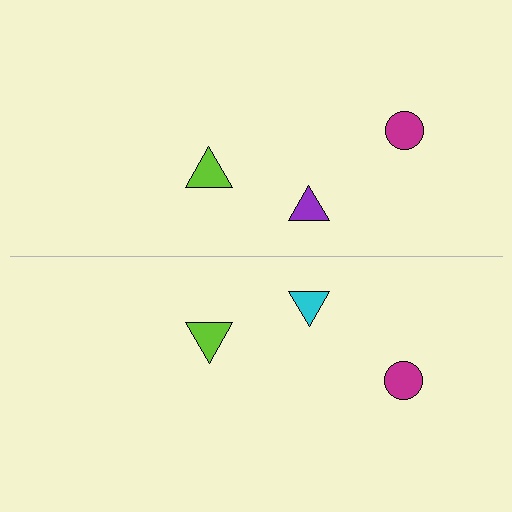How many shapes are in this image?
There are 6 shapes in this image.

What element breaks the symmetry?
The cyan triangle on the bottom side breaks the symmetry — its mirror counterpart is purple.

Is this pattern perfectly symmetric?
No, the pattern is not perfectly symmetric. The cyan triangle on the bottom side breaks the symmetry — its mirror counterpart is purple.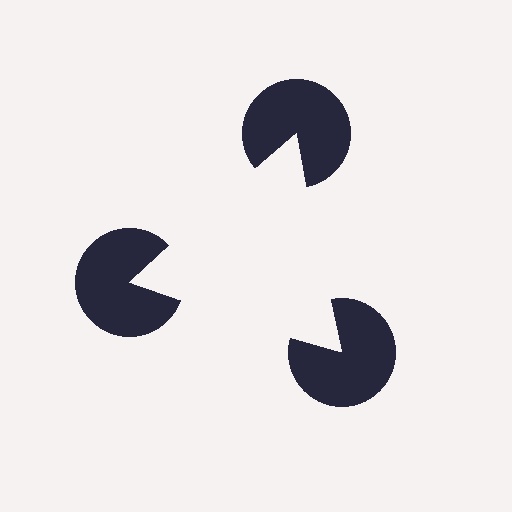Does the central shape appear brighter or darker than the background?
It typically appears slightly brighter than the background, even though no actual brightness change is drawn.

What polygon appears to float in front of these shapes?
An illusory triangle — its edges are inferred from the aligned wedge cuts in the pac-man discs, not physically drawn.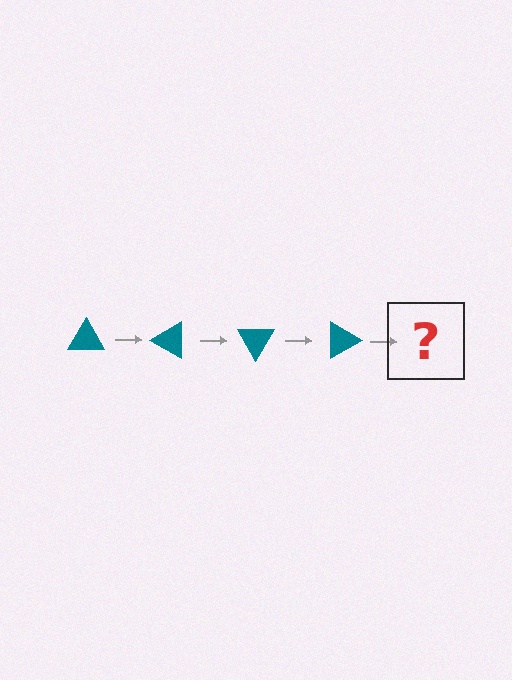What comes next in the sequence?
The next element should be a teal triangle rotated 120 degrees.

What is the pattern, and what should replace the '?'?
The pattern is that the triangle rotates 30 degrees each step. The '?' should be a teal triangle rotated 120 degrees.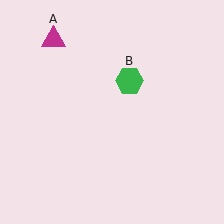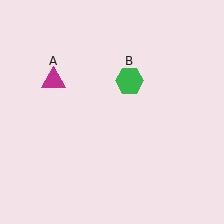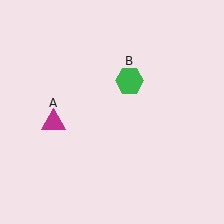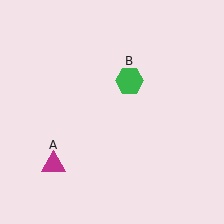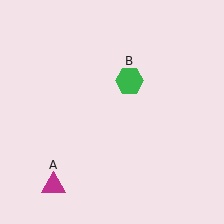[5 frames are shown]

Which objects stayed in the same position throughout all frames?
Green hexagon (object B) remained stationary.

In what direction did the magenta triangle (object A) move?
The magenta triangle (object A) moved down.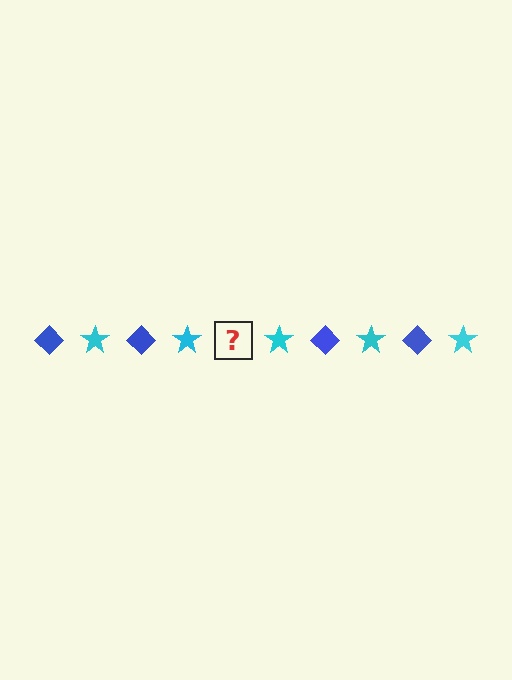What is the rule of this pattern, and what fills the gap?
The rule is that the pattern alternates between blue diamond and cyan star. The gap should be filled with a blue diamond.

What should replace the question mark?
The question mark should be replaced with a blue diamond.